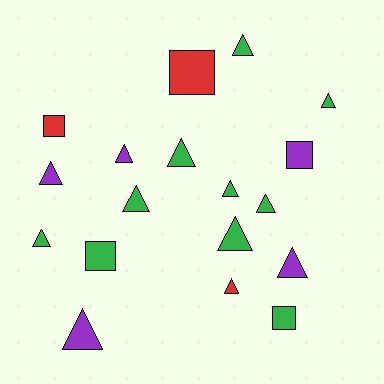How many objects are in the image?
There are 18 objects.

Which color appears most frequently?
Green, with 10 objects.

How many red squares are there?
There are 2 red squares.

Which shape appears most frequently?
Triangle, with 13 objects.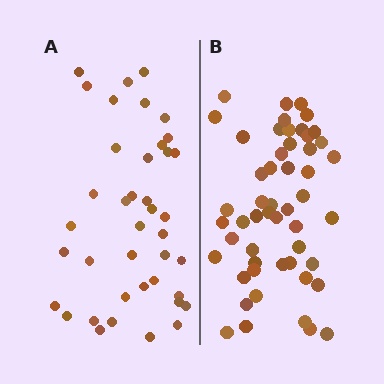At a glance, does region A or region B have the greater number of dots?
Region B (the right region) has more dots.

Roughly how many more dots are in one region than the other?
Region B has roughly 12 or so more dots than region A.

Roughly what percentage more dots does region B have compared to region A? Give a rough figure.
About 30% more.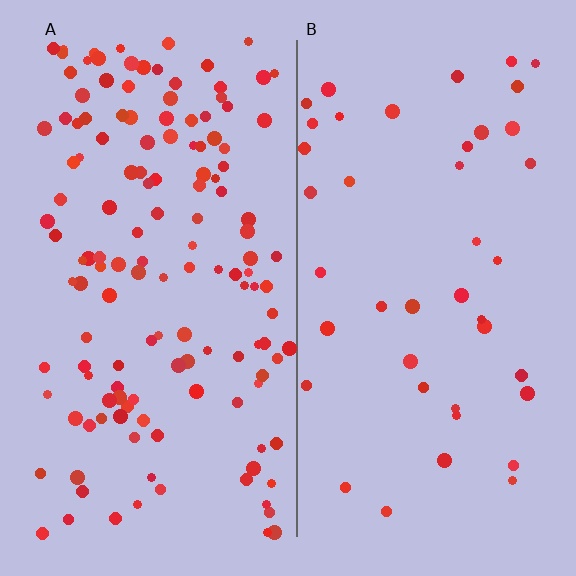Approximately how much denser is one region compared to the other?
Approximately 3.3× — region A over region B.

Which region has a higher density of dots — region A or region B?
A (the left).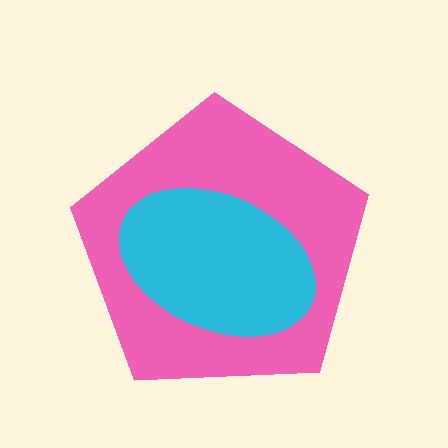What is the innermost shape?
The cyan ellipse.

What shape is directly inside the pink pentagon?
The cyan ellipse.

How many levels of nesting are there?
2.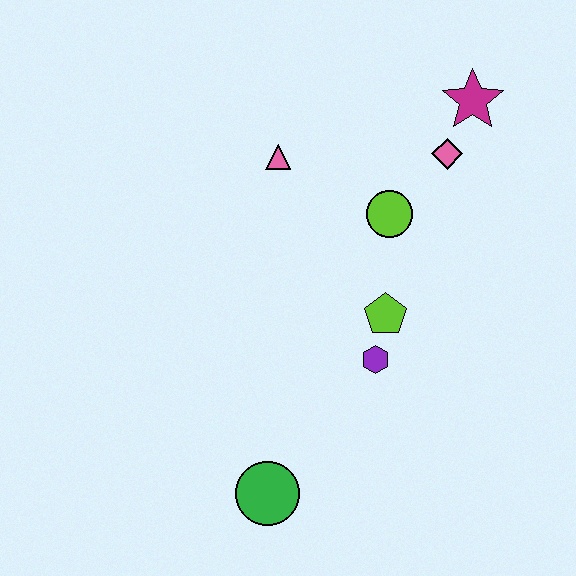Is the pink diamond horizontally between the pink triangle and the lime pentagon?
No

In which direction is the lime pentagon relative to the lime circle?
The lime pentagon is below the lime circle.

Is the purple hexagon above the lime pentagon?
No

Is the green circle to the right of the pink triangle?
No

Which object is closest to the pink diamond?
The magenta star is closest to the pink diamond.